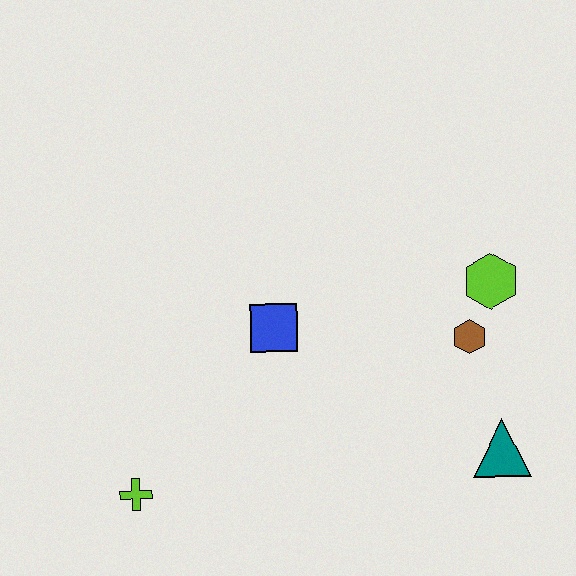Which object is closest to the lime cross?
The blue square is closest to the lime cross.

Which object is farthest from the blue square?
The teal triangle is farthest from the blue square.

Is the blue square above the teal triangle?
Yes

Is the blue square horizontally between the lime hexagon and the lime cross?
Yes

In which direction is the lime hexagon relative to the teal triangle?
The lime hexagon is above the teal triangle.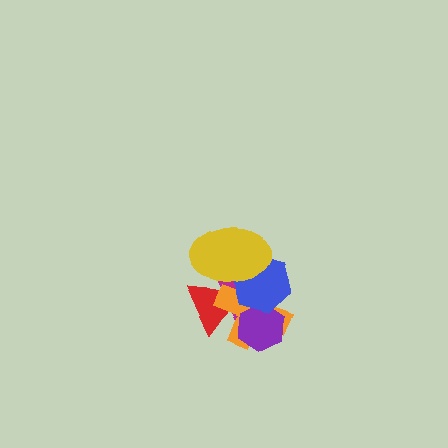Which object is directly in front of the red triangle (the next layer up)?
The orange cross is directly in front of the red triangle.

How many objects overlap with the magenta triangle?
5 objects overlap with the magenta triangle.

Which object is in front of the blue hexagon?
The yellow ellipse is in front of the blue hexagon.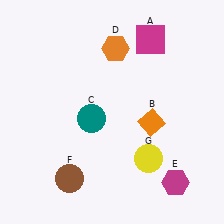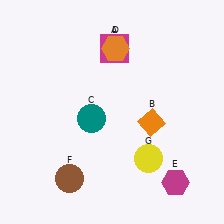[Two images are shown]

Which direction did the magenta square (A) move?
The magenta square (A) moved left.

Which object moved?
The magenta square (A) moved left.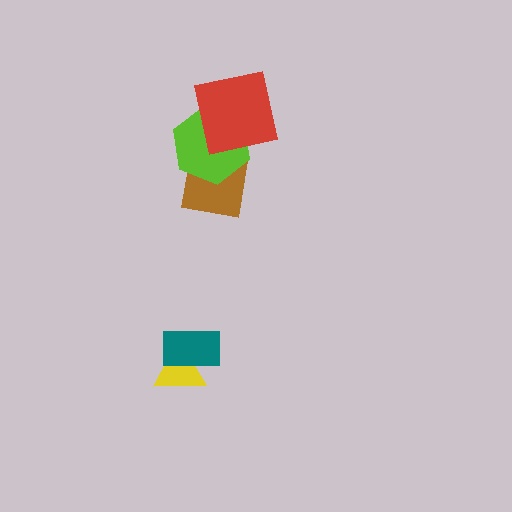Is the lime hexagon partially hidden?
Yes, it is partially covered by another shape.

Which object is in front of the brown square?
The lime hexagon is in front of the brown square.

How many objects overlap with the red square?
1 object overlaps with the red square.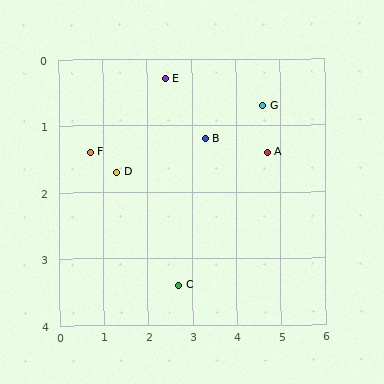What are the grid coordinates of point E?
Point E is at approximately (2.4, 0.3).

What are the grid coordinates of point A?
Point A is at approximately (4.7, 1.4).